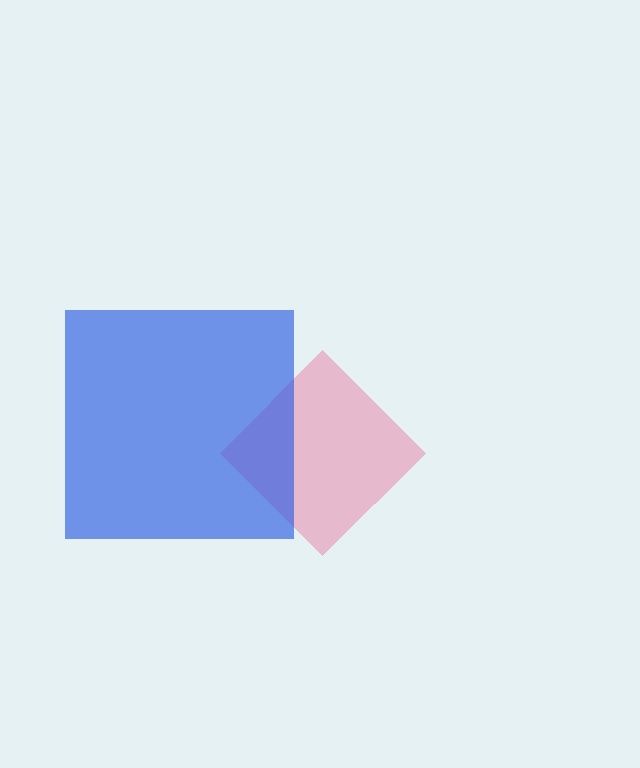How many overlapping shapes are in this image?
There are 2 overlapping shapes in the image.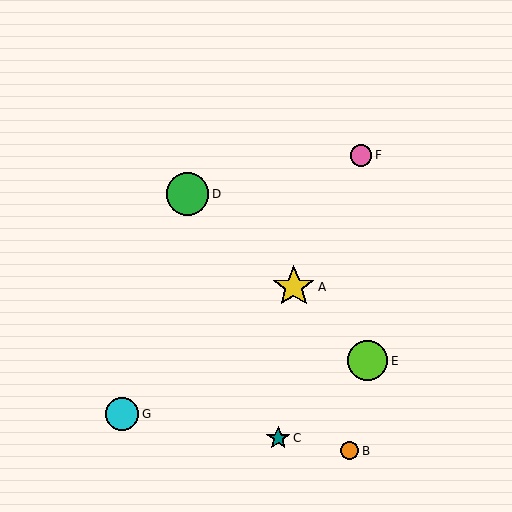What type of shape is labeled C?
Shape C is a teal star.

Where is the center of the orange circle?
The center of the orange circle is at (349, 451).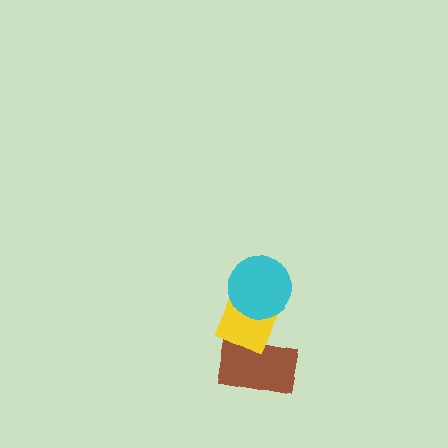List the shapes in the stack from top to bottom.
From top to bottom: the cyan circle, the yellow diamond, the brown rectangle.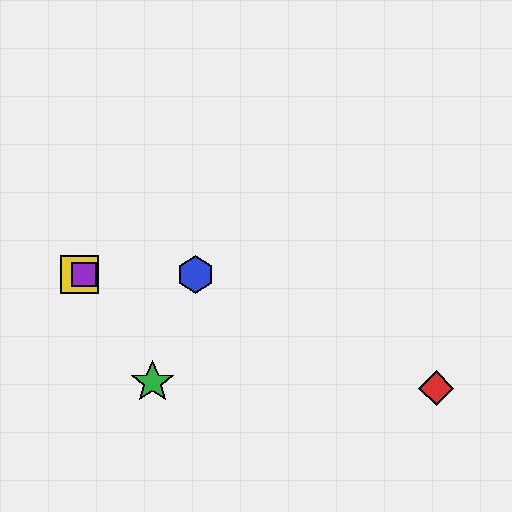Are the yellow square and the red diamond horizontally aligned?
No, the yellow square is at y≈275 and the red diamond is at y≈388.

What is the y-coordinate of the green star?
The green star is at y≈382.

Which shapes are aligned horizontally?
The blue hexagon, the yellow square, the purple square are aligned horizontally.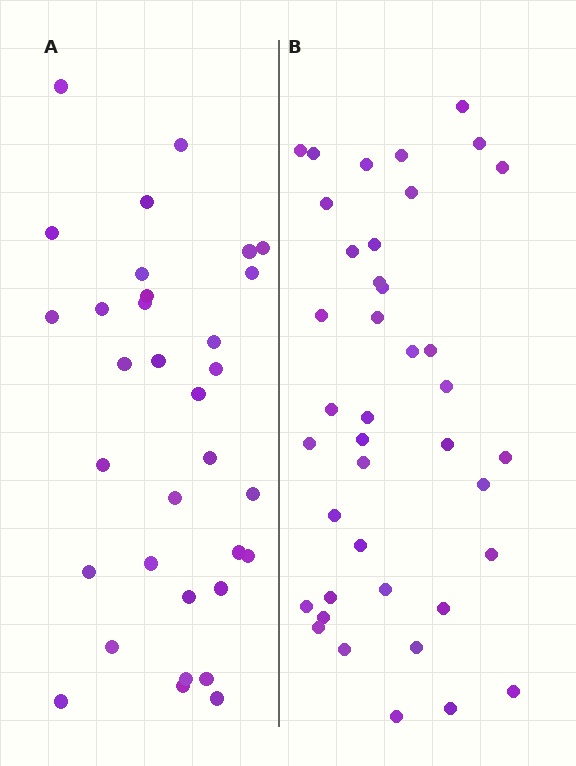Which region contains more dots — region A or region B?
Region B (the right region) has more dots.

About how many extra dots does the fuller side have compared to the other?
Region B has roughly 8 or so more dots than region A.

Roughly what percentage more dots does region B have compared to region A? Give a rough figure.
About 20% more.